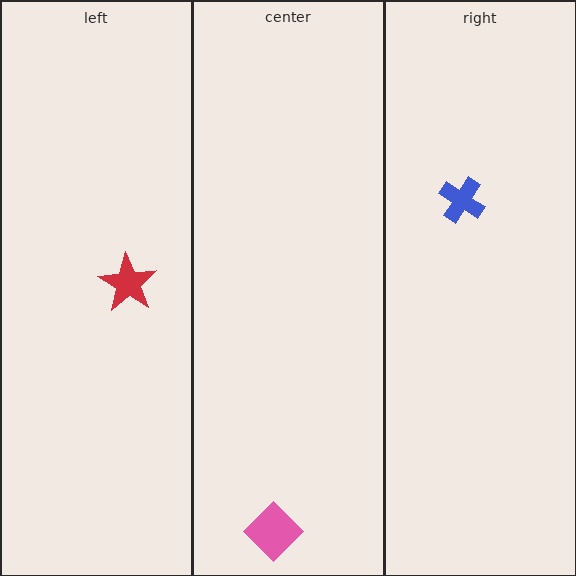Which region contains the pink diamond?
The center region.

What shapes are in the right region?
The blue cross.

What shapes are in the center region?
The pink diamond.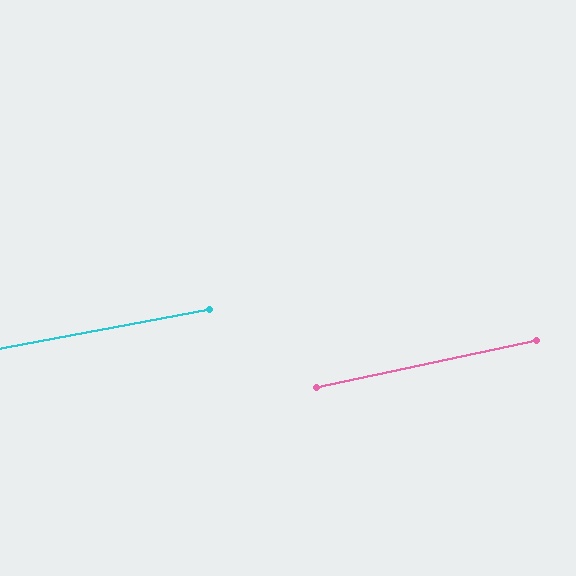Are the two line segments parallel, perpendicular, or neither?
Parallel — their directions differ by only 1.5°.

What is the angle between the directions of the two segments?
Approximately 2 degrees.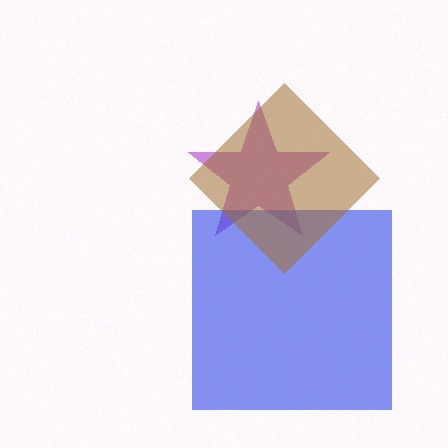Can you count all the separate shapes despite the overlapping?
Yes, there are 3 separate shapes.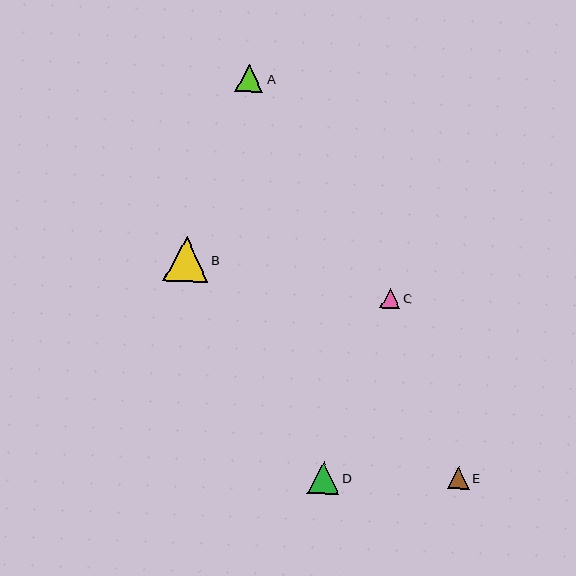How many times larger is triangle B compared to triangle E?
Triangle B is approximately 2.0 times the size of triangle E.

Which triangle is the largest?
Triangle B is the largest with a size of approximately 45 pixels.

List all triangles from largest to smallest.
From largest to smallest: B, D, A, E, C.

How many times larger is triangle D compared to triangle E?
Triangle D is approximately 1.5 times the size of triangle E.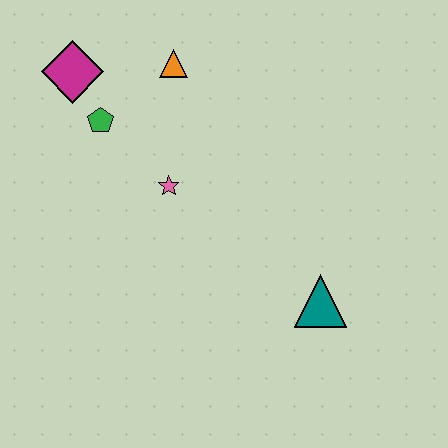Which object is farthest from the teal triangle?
The magenta diamond is farthest from the teal triangle.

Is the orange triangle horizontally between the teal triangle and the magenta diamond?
Yes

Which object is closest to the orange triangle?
The green pentagon is closest to the orange triangle.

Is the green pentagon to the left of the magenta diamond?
No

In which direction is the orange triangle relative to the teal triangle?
The orange triangle is above the teal triangle.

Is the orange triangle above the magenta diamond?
Yes